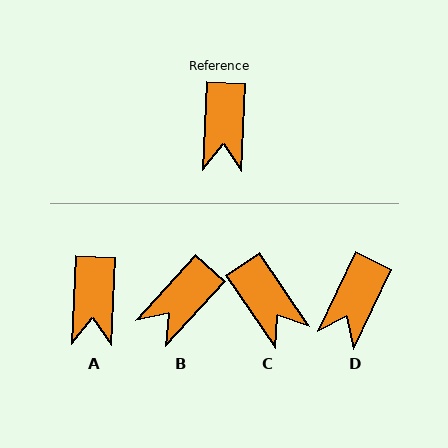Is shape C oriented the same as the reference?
No, it is off by about 37 degrees.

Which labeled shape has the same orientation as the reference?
A.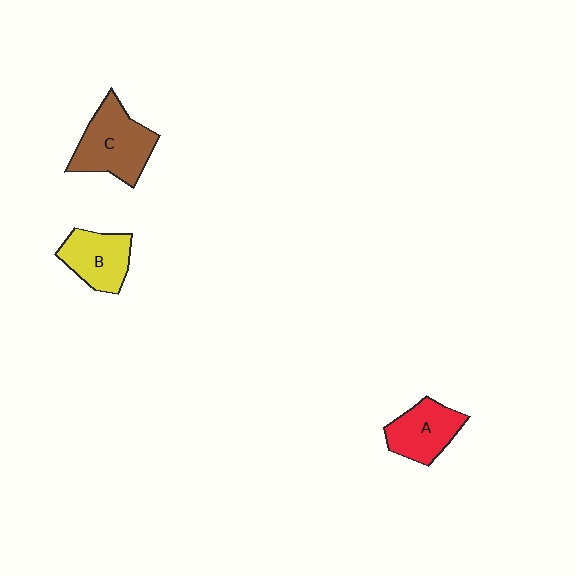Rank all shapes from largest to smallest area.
From largest to smallest: C (brown), A (red), B (yellow).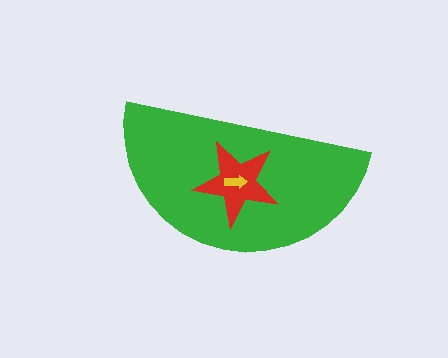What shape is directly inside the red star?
The yellow arrow.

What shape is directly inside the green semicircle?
The red star.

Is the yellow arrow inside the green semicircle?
Yes.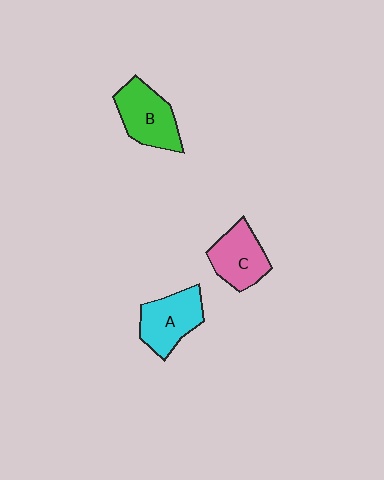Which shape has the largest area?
Shape B (green).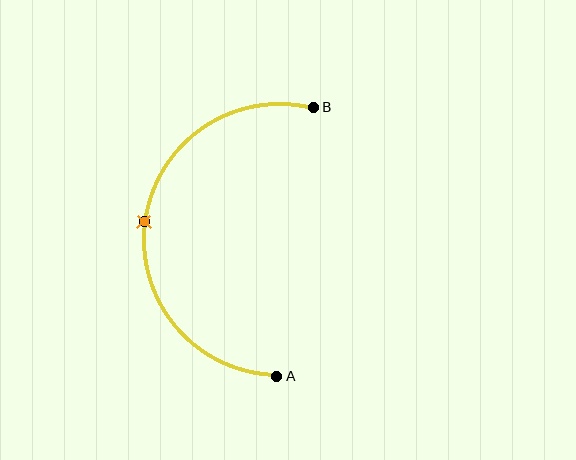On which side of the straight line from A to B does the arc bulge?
The arc bulges to the left of the straight line connecting A and B.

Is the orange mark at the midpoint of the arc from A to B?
Yes. The orange mark lies on the arc at equal arc-length from both A and B — it is the arc midpoint.